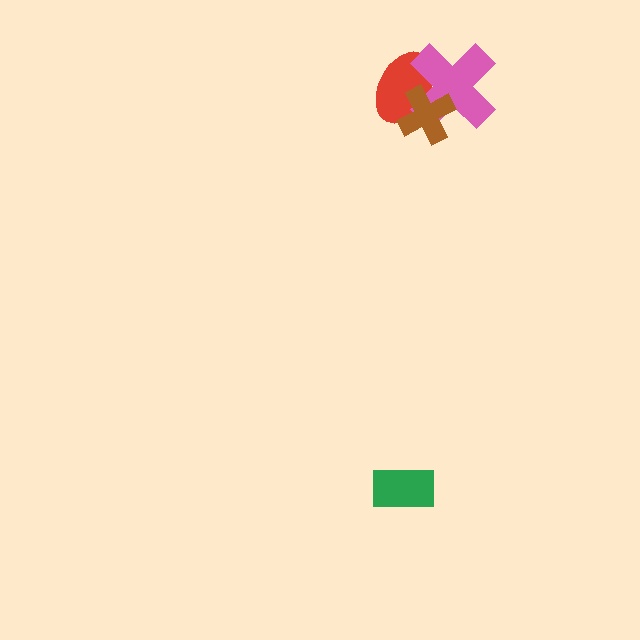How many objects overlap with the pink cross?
2 objects overlap with the pink cross.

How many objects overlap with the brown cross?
2 objects overlap with the brown cross.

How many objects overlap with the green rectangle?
0 objects overlap with the green rectangle.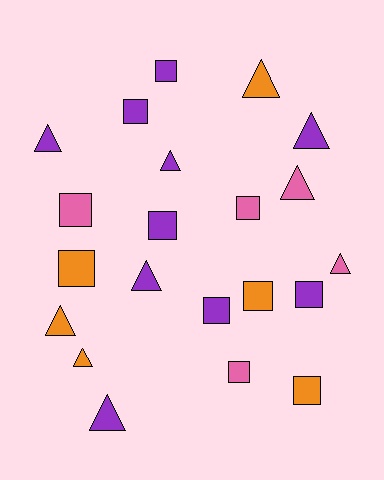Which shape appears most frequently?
Square, with 11 objects.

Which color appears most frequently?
Purple, with 10 objects.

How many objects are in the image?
There are 21 objects.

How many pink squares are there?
There are 3 pink squares.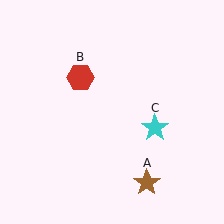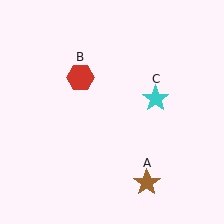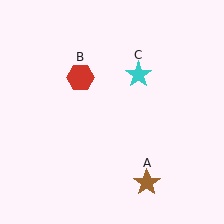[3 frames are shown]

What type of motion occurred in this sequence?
The cyan star (object C) rotated counterclockwise around the center of the scene.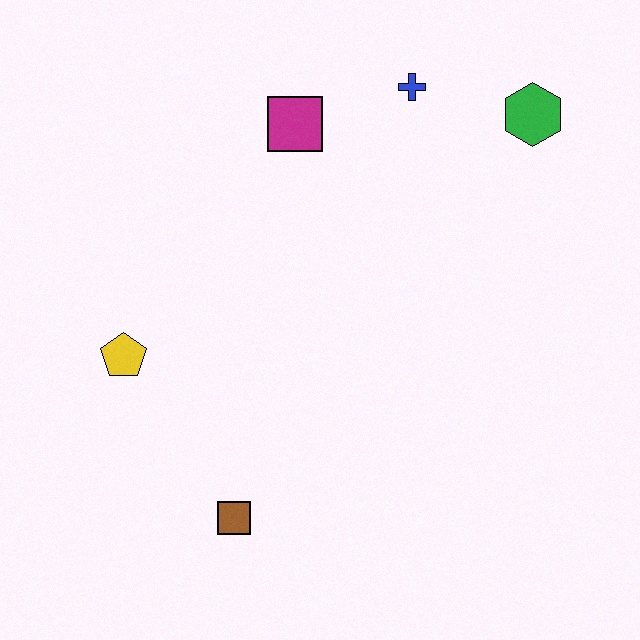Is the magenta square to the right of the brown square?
Yes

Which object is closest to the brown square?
The yellow pentagon is closest to the brown square.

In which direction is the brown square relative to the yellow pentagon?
The brown square is below the yellow pentagon.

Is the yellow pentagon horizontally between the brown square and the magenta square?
No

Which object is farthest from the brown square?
The green hexagon is farthest from the brown square.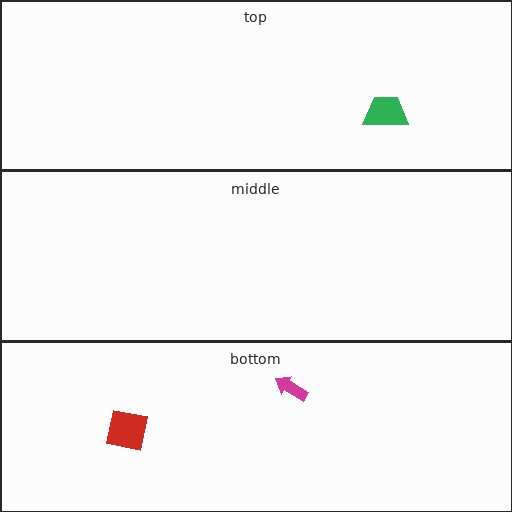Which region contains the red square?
The bottom region.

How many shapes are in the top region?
1.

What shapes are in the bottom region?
The magenta arrow, the red square.